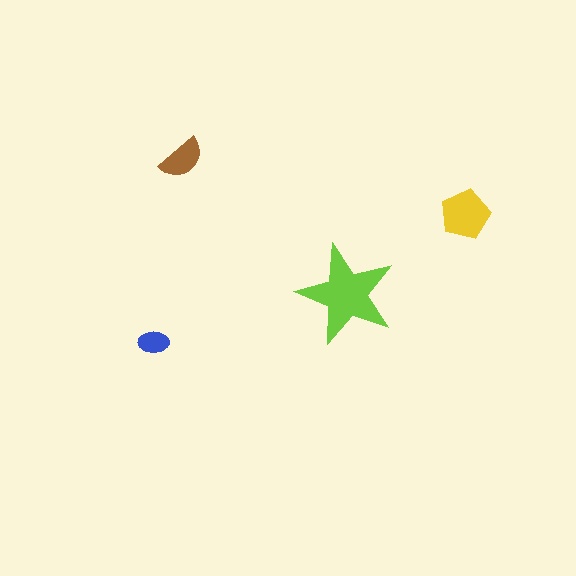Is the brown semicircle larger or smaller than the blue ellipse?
Larger.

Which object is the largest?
The lime star.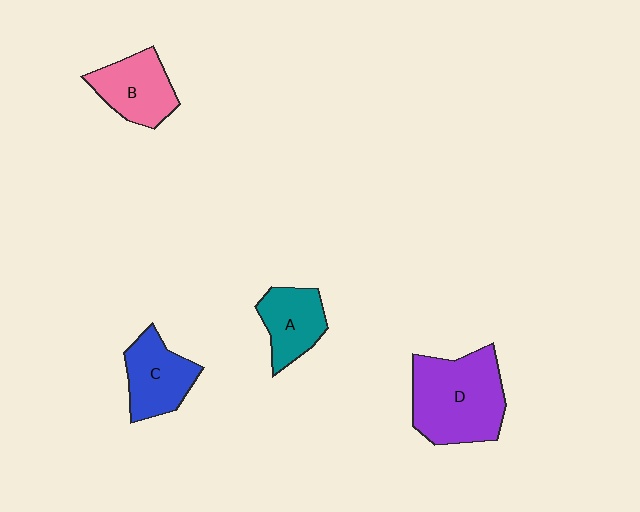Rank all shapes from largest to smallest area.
From largest to smallest: D (purple), C (blue), B (pink), A (teal).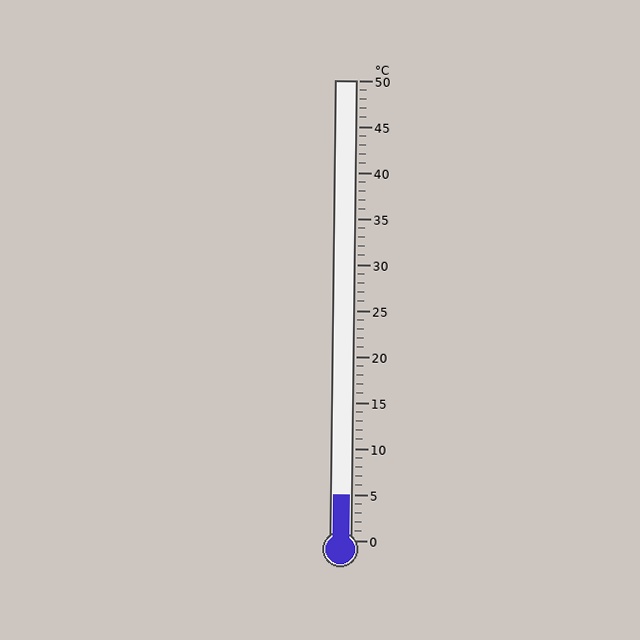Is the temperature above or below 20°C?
The temperature is below 20°C.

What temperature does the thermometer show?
The thermometer shows approximately 5°C.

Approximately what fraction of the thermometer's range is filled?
The thermometer is filled to approximately 10% of its range.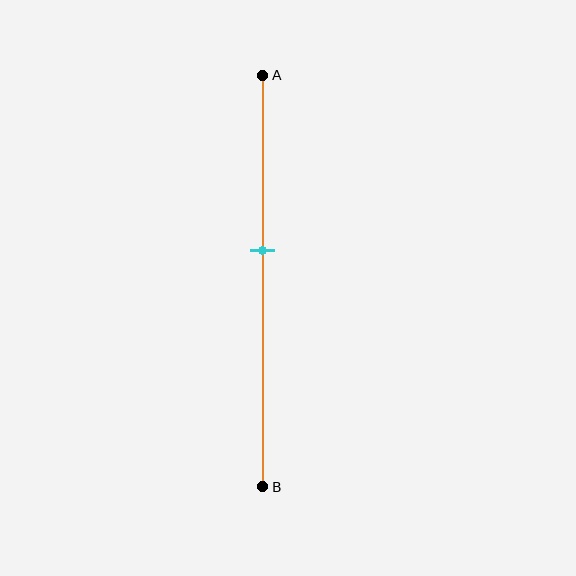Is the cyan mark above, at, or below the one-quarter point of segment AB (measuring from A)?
The cyan mark is below the one-quarter point of segment AB.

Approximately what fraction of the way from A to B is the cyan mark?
The cyan mark is approximately 45% of the way from A to B.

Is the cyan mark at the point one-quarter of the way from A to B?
No, the mark is at about 45% from A, not at the 25% one-quarter point.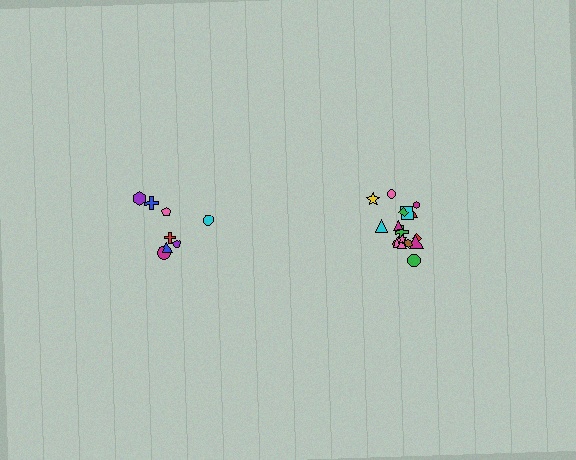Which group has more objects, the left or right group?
The right group.